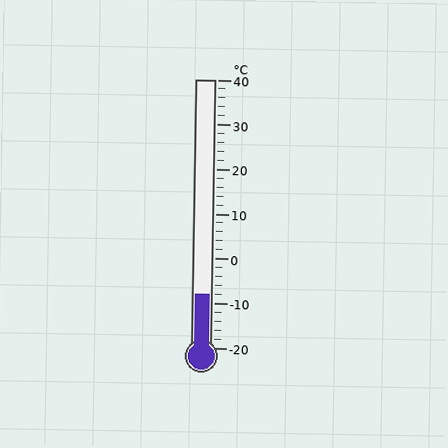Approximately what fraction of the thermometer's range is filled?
The thermometer is filled to approximately 20% of its range.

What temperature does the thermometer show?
The thermometer shows approximately -8°C.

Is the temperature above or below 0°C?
The temperature is below 0°C.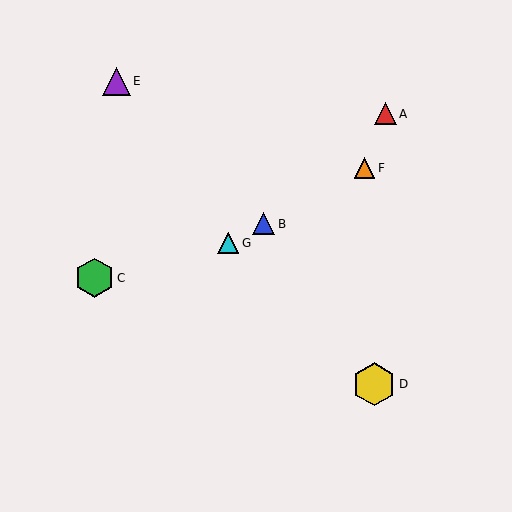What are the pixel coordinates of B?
Object B is at (263, 224).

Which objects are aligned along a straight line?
Objects B, F, G are aligned along a straight line.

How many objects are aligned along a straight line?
3 objects (B, F, G) are aligned along a straight line.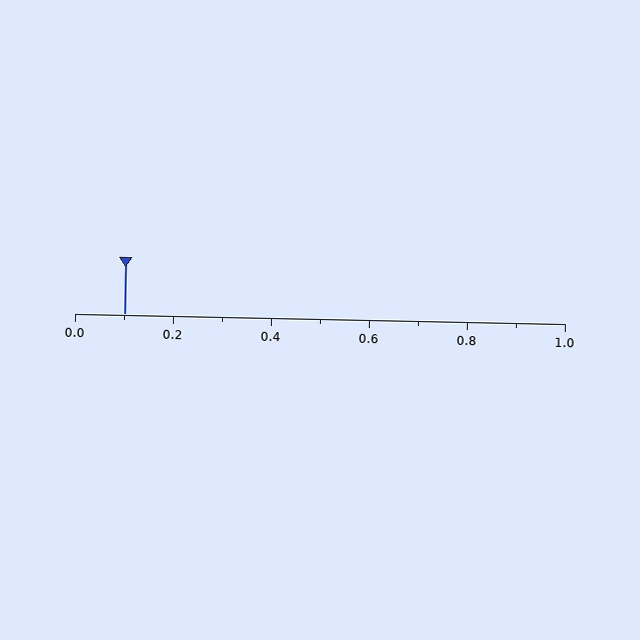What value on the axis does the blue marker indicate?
The marker indicates approximately 0.1.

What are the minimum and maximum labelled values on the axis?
The axis runs from 0.0 to 1.0.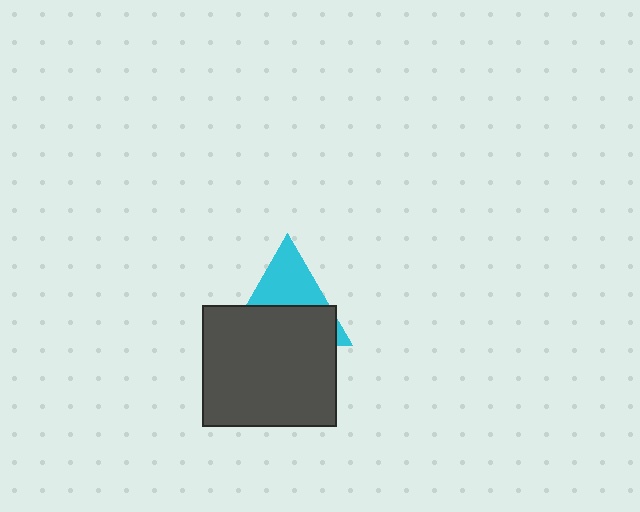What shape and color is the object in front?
The object in front is a dark gray rectangle.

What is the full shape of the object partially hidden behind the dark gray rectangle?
The partially hidden object is a cyan triangle.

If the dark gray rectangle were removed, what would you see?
You would see the complete cyan triangle.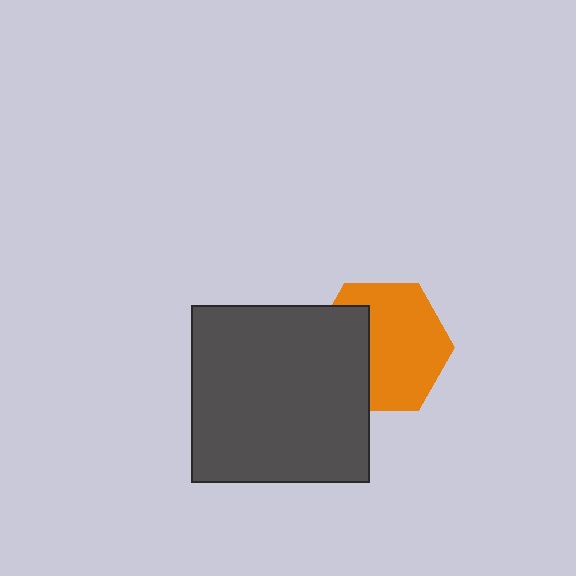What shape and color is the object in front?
The object in front is a dark gray square.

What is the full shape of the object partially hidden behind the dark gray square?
The partially hidden object is an orange hexagon.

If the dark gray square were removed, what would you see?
You would see the complete orange hexagon.